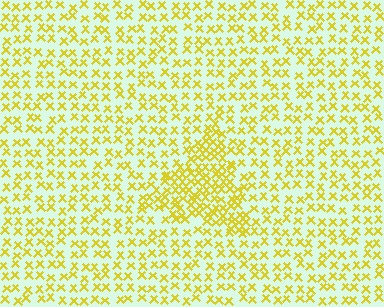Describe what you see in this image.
The image contains small yellow elements arranged at two different densities. A triangle-shaped region is visible where the elements are more densely packed than the surrounding area.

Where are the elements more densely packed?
The elements are more densely packed inside the triangle boundary.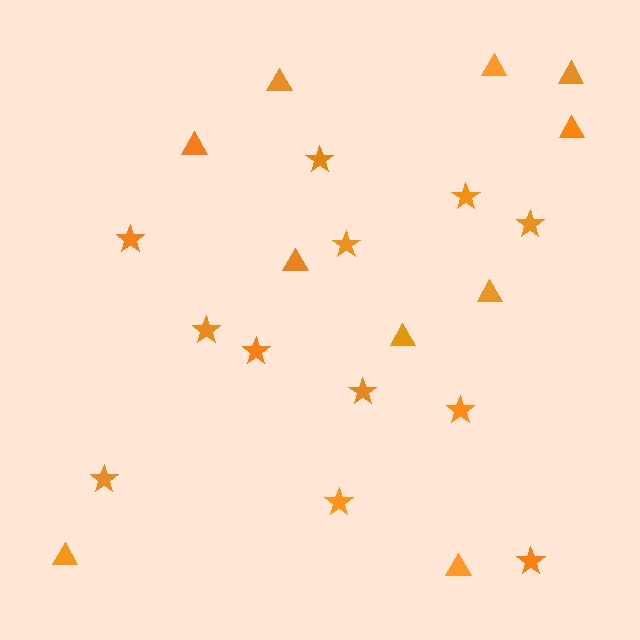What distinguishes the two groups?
There are 2 groups: one group of triangles (10) and one group of stars (12).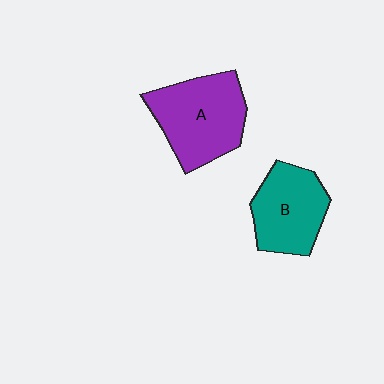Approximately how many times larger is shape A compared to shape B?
Approximately 1.2 times.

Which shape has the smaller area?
Shape B (teal).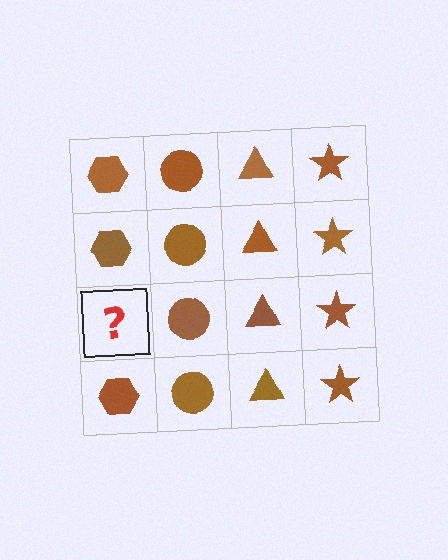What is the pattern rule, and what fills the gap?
The rule is that each column has a consistent shape. The gap should be filled with a brown hexagon.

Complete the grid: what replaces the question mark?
The question mark should be replaced with a brown hexagon.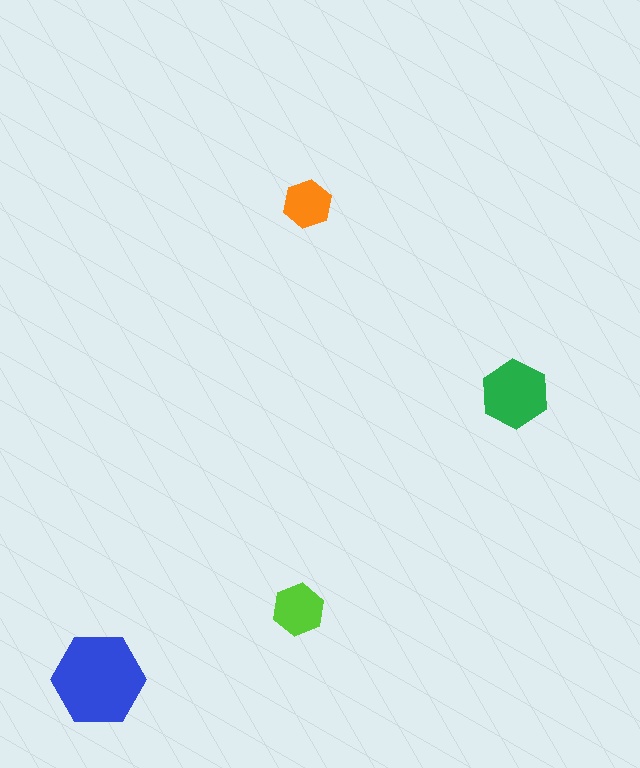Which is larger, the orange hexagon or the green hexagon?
The green one.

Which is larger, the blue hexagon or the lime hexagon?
The blue one.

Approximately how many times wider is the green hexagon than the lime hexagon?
About 1.5 times wider.